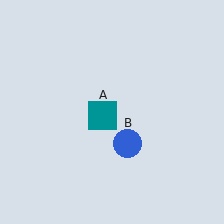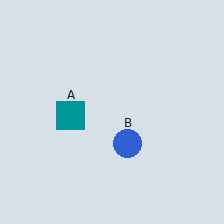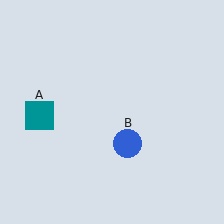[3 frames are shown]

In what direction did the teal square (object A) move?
The teal square (object A) moved left.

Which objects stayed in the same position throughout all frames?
Blue circle (object B) remained stationary.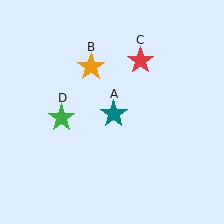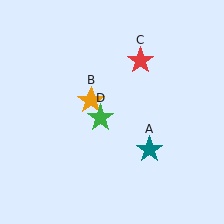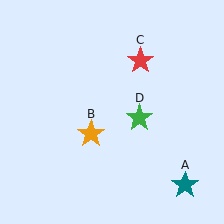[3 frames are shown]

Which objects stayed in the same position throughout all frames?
Red star (object C) remained stationary.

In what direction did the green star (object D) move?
The green star (object D) moved right.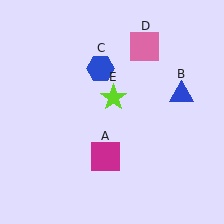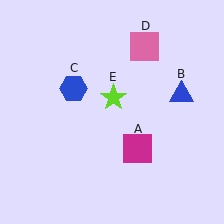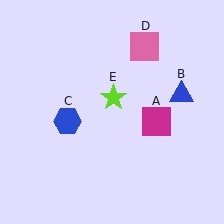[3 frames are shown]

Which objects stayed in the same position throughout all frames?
Blue triangle (object B) and pink square (object D) and lime star (object E) remained stationary.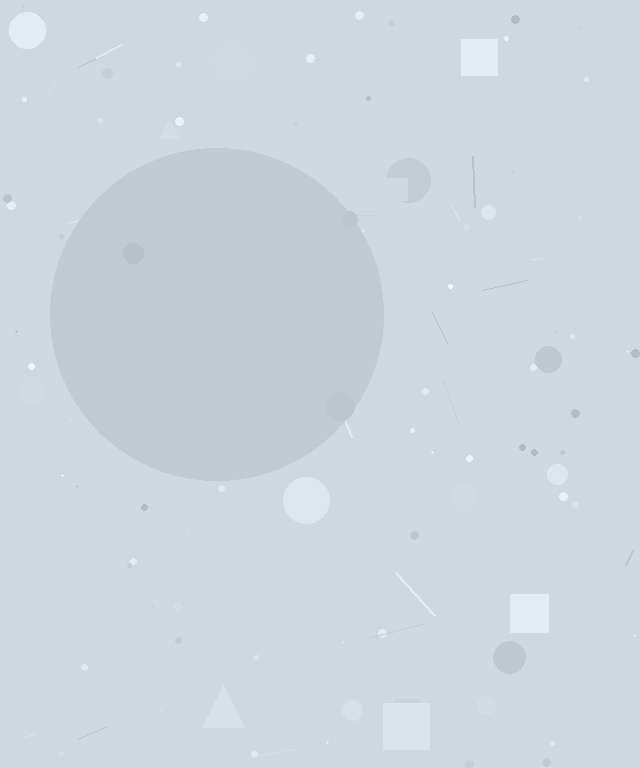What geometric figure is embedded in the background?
A circle is embedded in the background.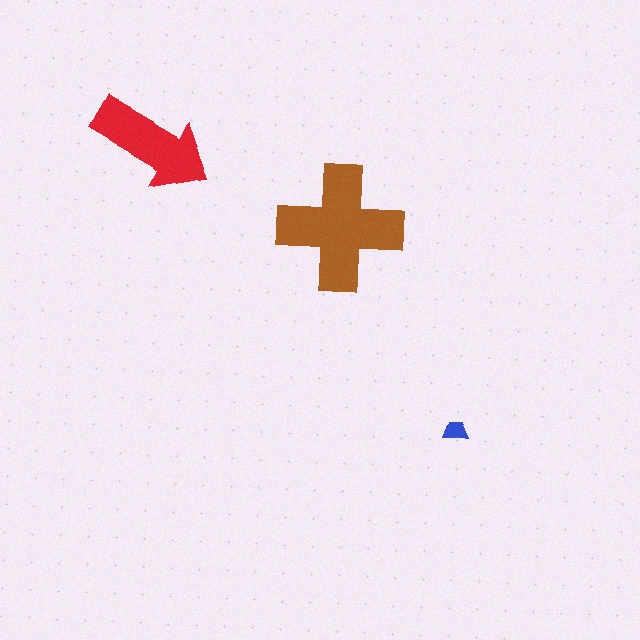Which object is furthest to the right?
The blue trapezoid is rightmost.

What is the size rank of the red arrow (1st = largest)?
2nd.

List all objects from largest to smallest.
The brown cross, the red arrow, the blue trapezoid.